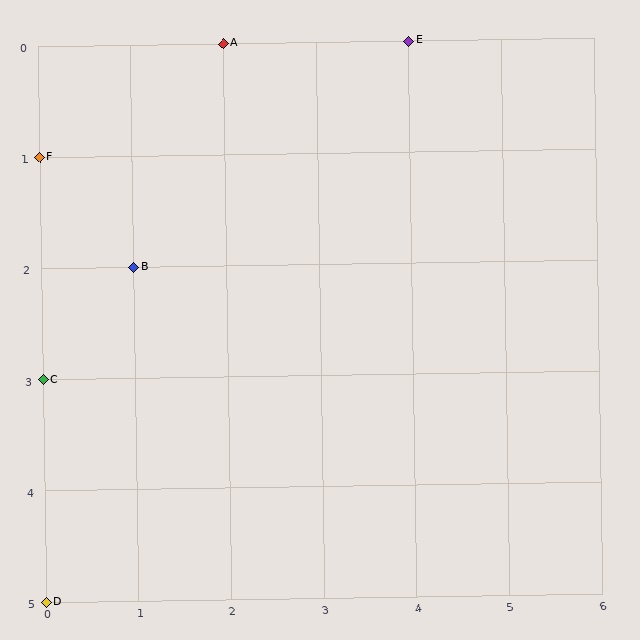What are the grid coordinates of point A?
Point A is at grid coordinates (2, 0).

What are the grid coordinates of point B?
Point B is at grid coordinates (1, 2).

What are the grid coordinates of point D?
Point D is at grid coordinates (0, 5).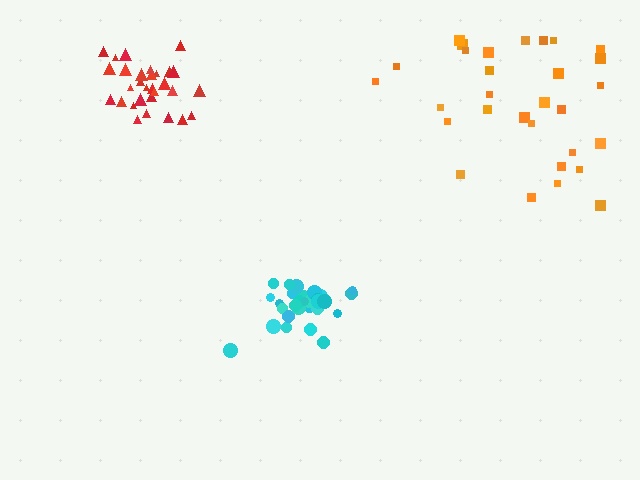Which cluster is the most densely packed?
Cyan.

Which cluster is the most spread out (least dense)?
Orange.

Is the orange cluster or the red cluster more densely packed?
Red.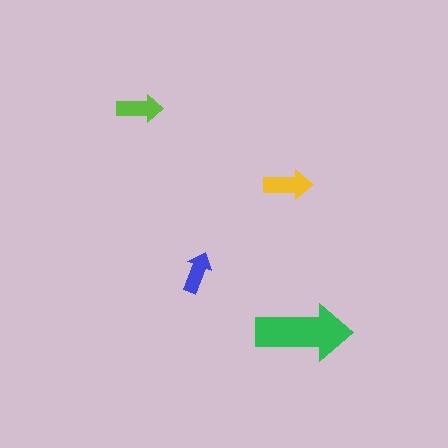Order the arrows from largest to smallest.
the green one, the yellow one, the lime one, the blue one.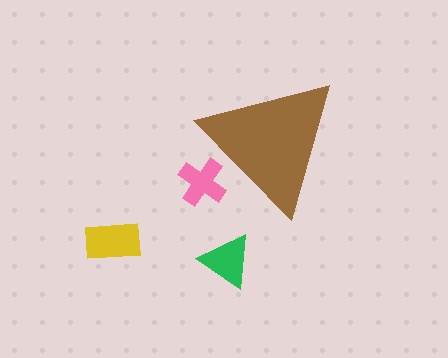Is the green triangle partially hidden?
No, the green triangle is fully visible.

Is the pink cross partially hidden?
Yes, the pink cross is partially hidden behind the brown triangle.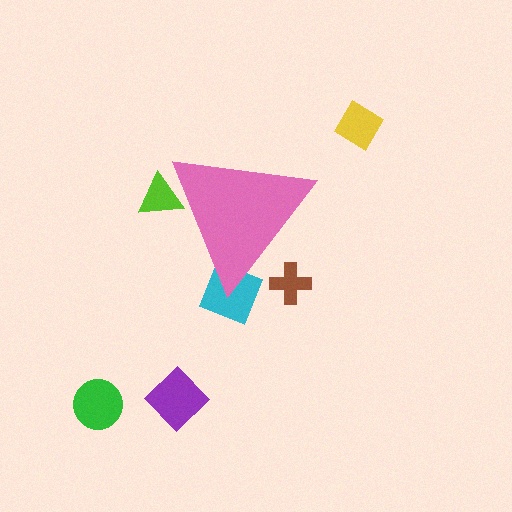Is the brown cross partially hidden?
Yes, the brown cross is partially hidden behind the pink triangle.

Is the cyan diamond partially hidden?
Yes, the cyan diamond is partially hidden behind the pink triangle.